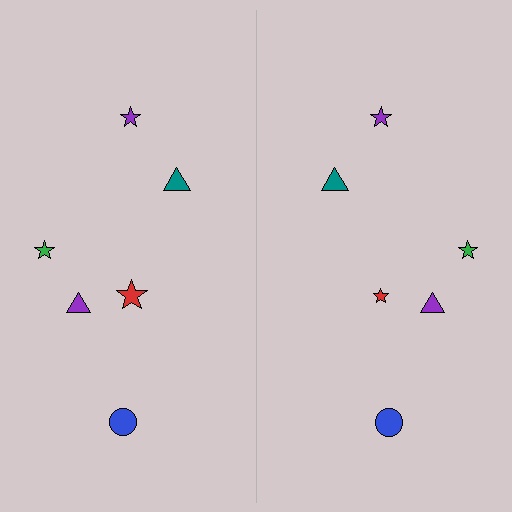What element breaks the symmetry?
The red star on the right side has a different size than its mirror counterpart.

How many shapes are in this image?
There are 12 shapes in this image.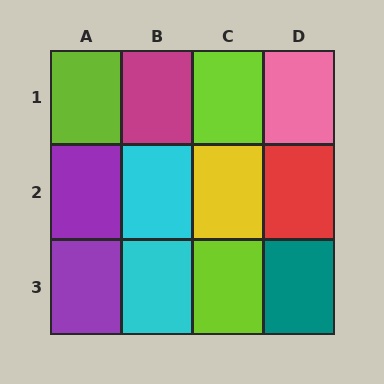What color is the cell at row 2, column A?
Purple.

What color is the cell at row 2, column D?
Red.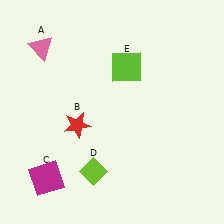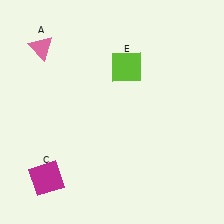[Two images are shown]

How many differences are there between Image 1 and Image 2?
There are 2 differences between the two images.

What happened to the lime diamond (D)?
The lime diamond (D) was removed in Image 2. It was in the bottom-left area of Image 1.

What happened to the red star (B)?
The red star (B) was removed in Image 2. It was in the bottom-left area of Image 1.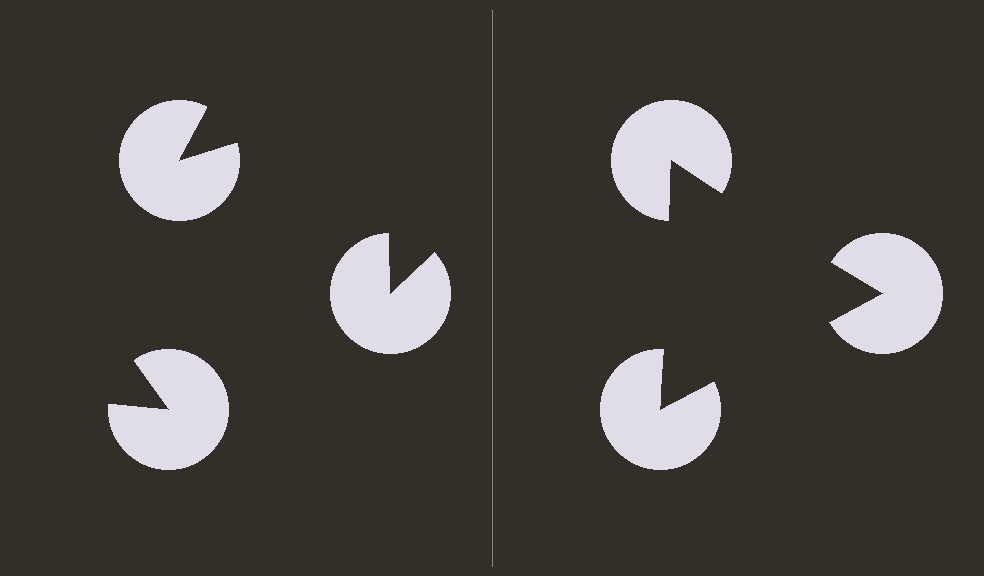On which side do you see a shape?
An illusory triangle appears on the right side. On the left side the wedge cuts are rotated, so no coherent shape forms.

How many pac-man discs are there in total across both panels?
6 — 3 on each side.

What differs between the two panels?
The pac-man discs are positioned identically on both sides; only the wedge orientations differ. On the right they align to a triangle; on the left they are misaligned.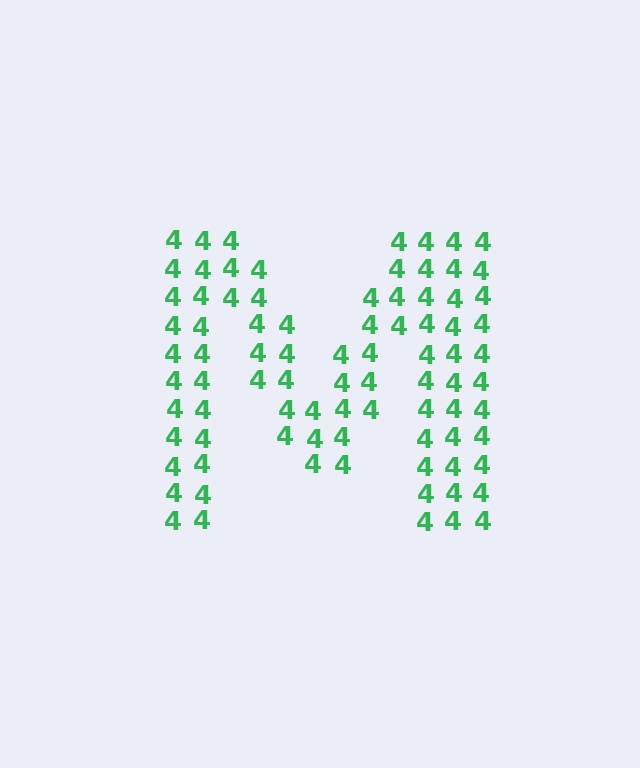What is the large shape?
The large shape is the letter M.